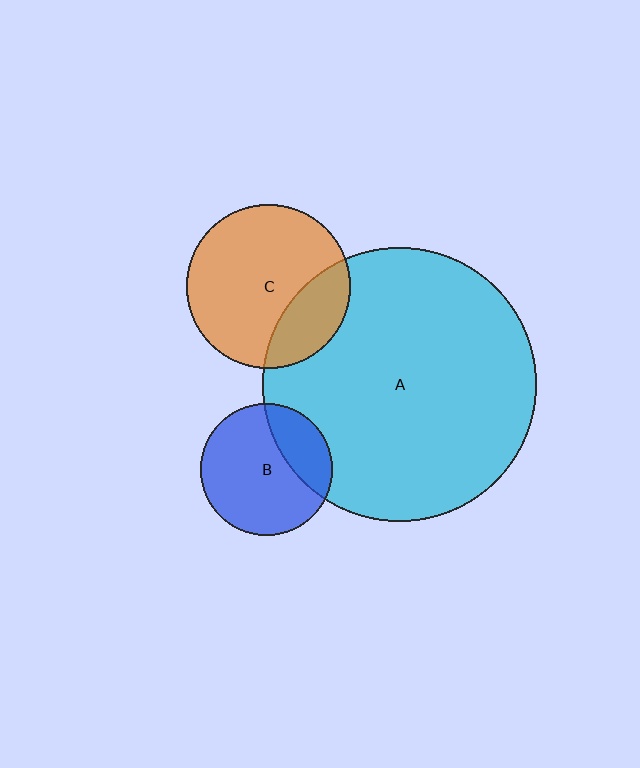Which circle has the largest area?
Circle A (cyan).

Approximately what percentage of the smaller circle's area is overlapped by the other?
Approximately 25%.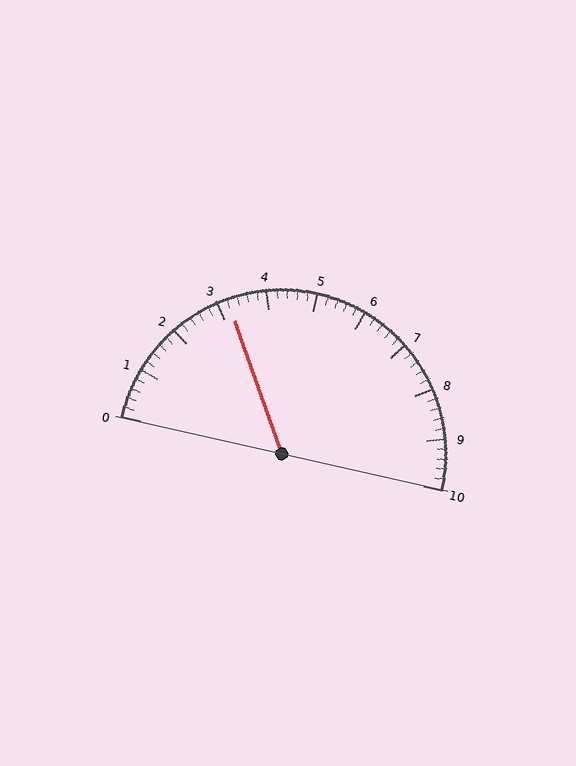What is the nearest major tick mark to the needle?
The nearest major tick mark is 3.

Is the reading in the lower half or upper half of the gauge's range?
The reading is in the lower half of the range (0 to 10).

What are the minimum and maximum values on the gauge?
The gauge ranges from 0 to 10.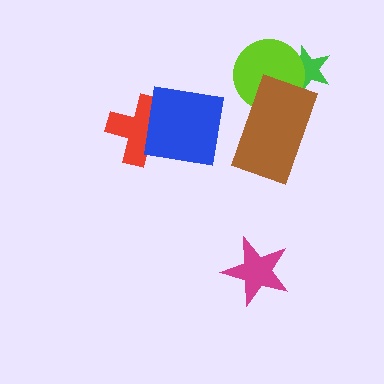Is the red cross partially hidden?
Yes, it is partially covered by another shape.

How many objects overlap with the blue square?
1 object overlaps with the blue square.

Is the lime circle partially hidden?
Yes, it is partially covered by another shape.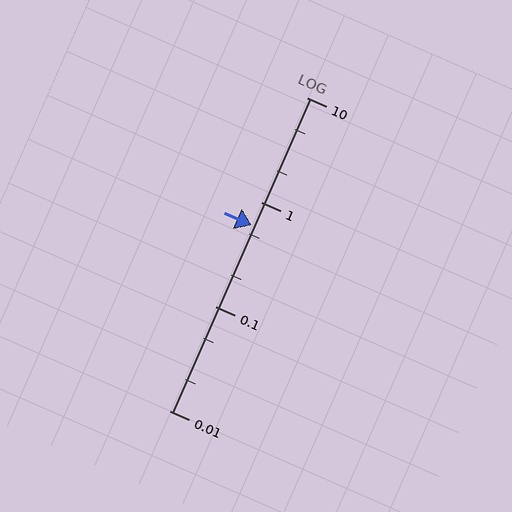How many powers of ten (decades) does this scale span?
The scale spans 3 decades, from 0.01 to 10.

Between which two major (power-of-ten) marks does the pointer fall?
The pointer is between 0.1 and 1.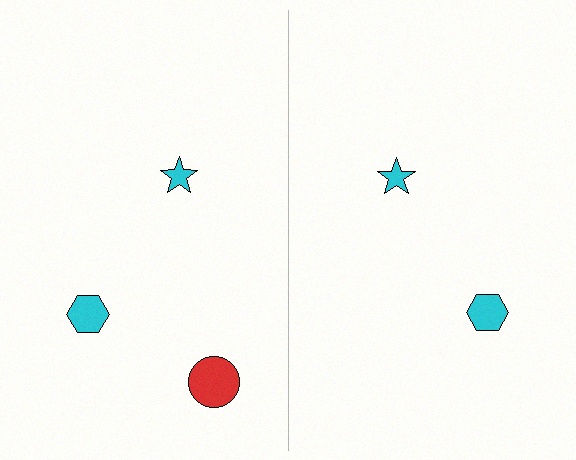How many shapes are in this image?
There are 5 shapes in this image.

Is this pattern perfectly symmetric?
No, the pattern is not perfectly symmetric. A red circle is missing from the right side.